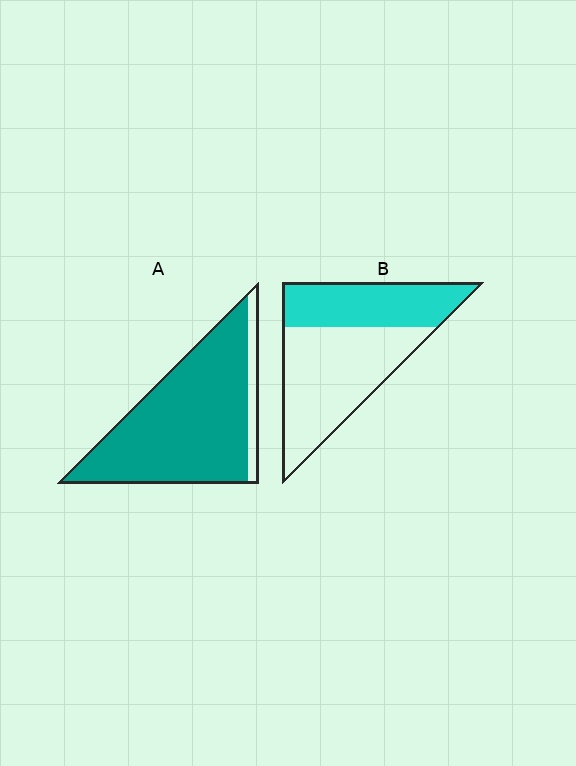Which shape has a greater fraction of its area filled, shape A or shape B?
Shape A.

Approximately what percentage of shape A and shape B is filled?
A is approximately 90% and B is approximately 40%.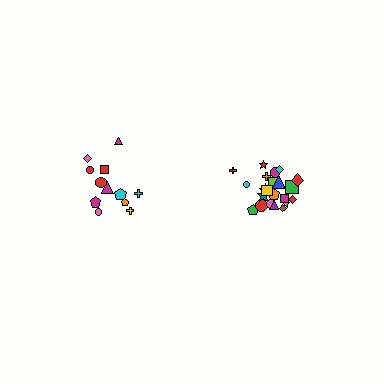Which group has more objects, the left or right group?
The right group.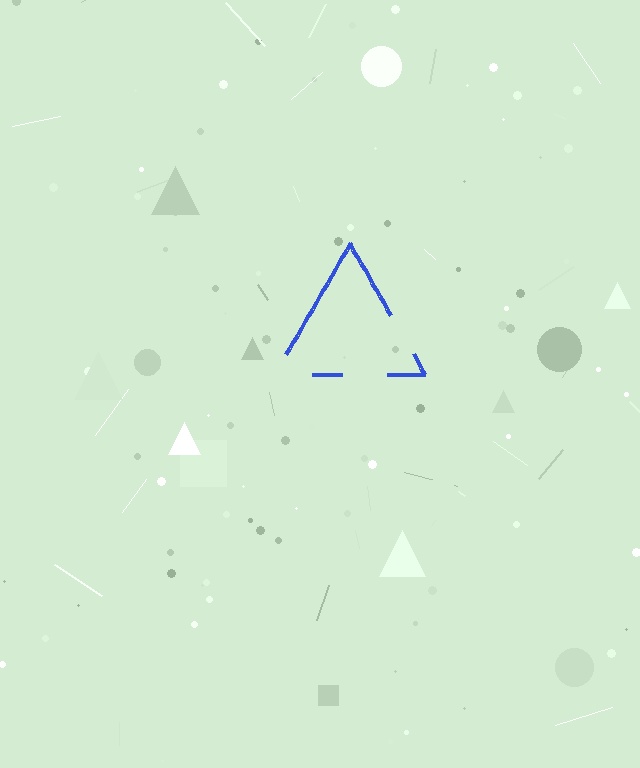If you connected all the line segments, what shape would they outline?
They would outline a triangle.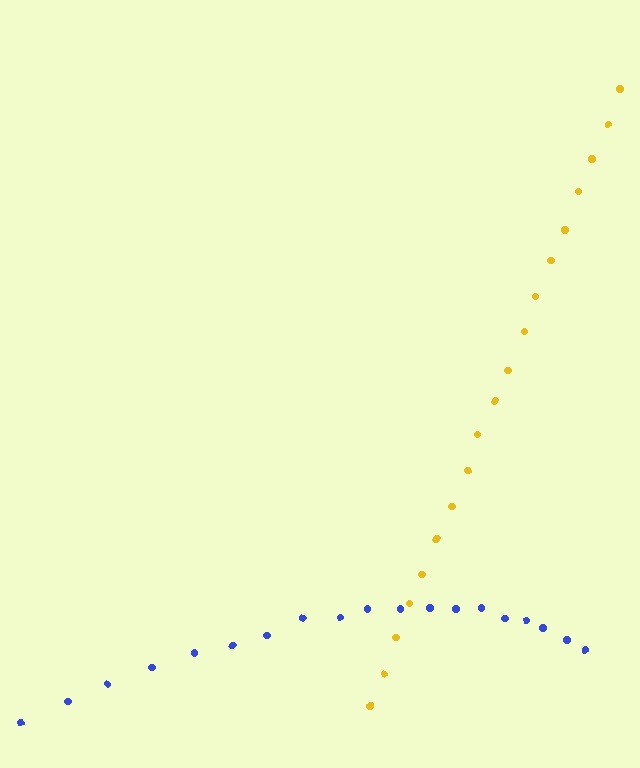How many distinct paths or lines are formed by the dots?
There are 2 distinct paths.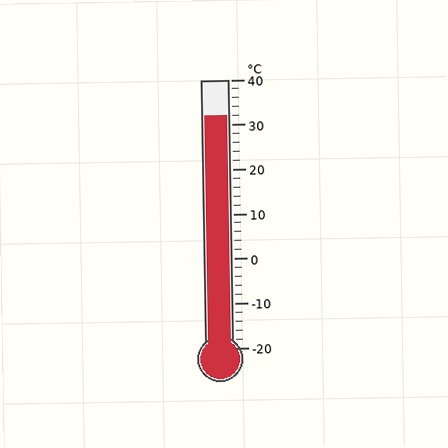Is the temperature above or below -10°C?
The temperature is above -10°C.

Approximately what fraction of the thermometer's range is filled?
The thermometer is filled to approximately 85% of its range.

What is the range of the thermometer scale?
The thermometer scale ranges from -20°C to 40°C.